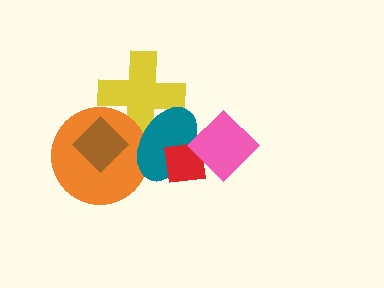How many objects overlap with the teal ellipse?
4 objects overlap with the teal ellipse.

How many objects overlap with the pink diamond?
2 objects overlap with the pink diamond.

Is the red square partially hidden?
Yes, it is partially covered by another shape.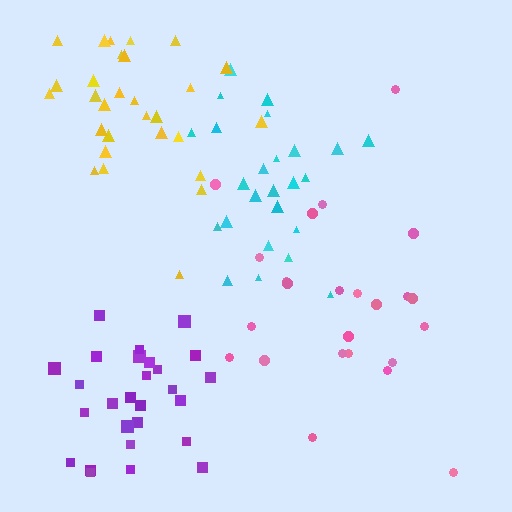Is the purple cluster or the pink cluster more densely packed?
Purple.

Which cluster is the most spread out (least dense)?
Pink.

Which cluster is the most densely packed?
Purple.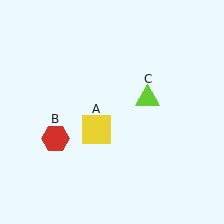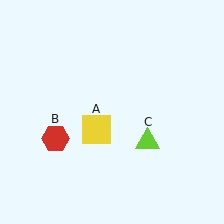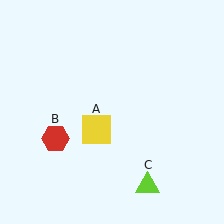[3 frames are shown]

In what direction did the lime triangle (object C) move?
The lime triangle (object C) moved down.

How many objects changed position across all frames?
1 object changed position: lime triangle (object C).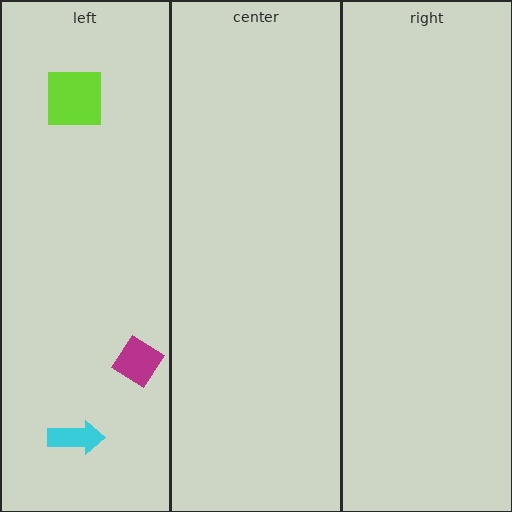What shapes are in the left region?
The lime square, the magenta diamond, the cyan arrow.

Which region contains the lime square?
The left region.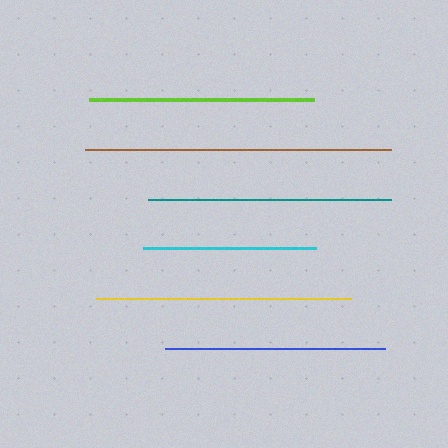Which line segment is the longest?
The brown line is the longest at approximately 306 pixels.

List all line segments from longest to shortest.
From longest to shortest: brown, yellow, teal, lime, blue, cyan.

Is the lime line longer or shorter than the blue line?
The lime line is longer than the blue line.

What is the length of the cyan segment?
The cyan segment is approximately 173 pixels long.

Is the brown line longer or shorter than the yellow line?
The brown line is longer than the yellow line.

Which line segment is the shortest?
The cyan line is the shortest at approximately 173 pixels.